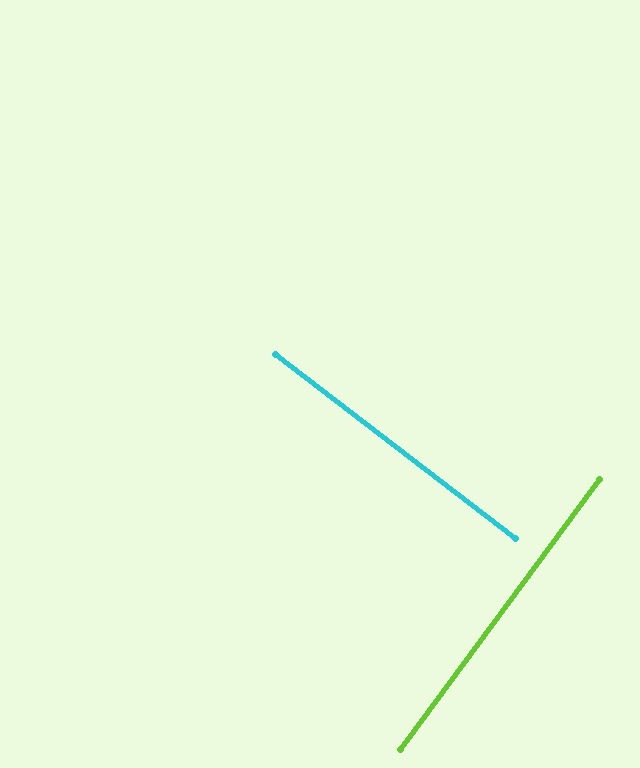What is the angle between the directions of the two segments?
Approximately 89 degrees.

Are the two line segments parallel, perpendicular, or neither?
Perpendicular — they meet at approximately 89°.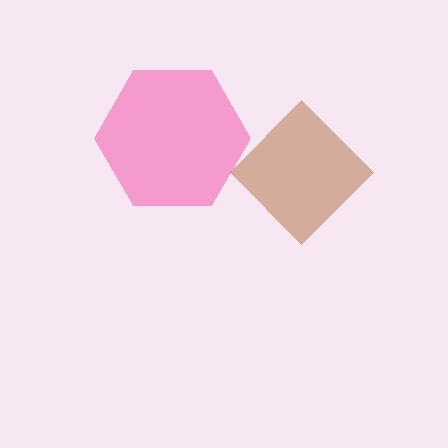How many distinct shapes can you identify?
There are 2 distinct shapes: a pink hexagon, a brown diamond.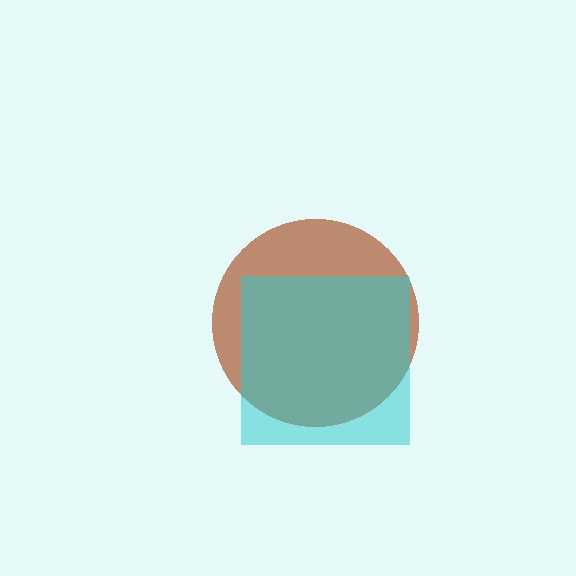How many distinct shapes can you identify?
There are 2 distinct shapes: a brown circle, a cyan square.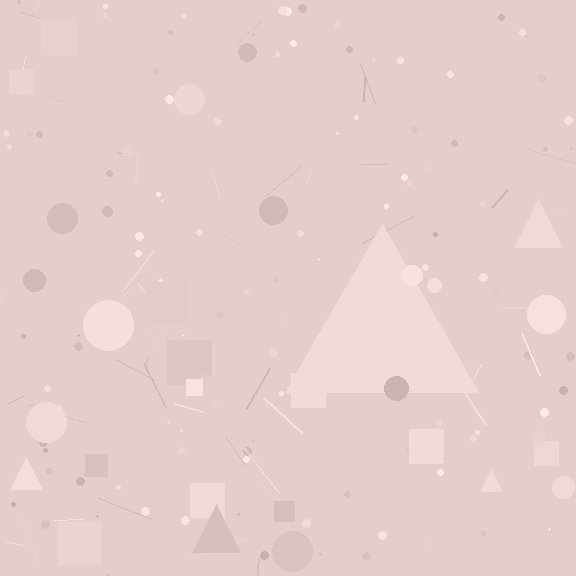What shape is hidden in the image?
A triangle is hidden in the image.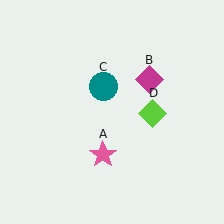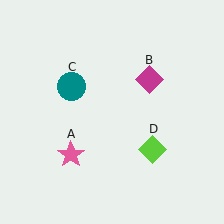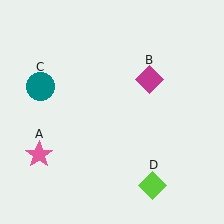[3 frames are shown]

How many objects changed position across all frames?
3 objects changed position: pink star (object A), teal circle (object C), lime diamond (object D).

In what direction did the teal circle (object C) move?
The teal circle (object C) moved left.